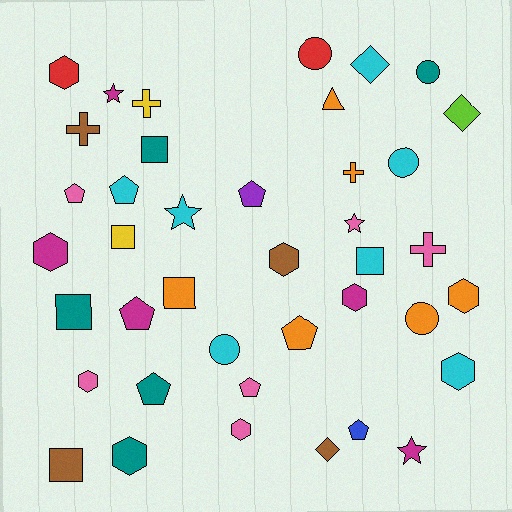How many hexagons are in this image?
There are 9 hexagons.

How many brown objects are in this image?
There are 4 brown objects.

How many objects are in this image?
There are 40 objects.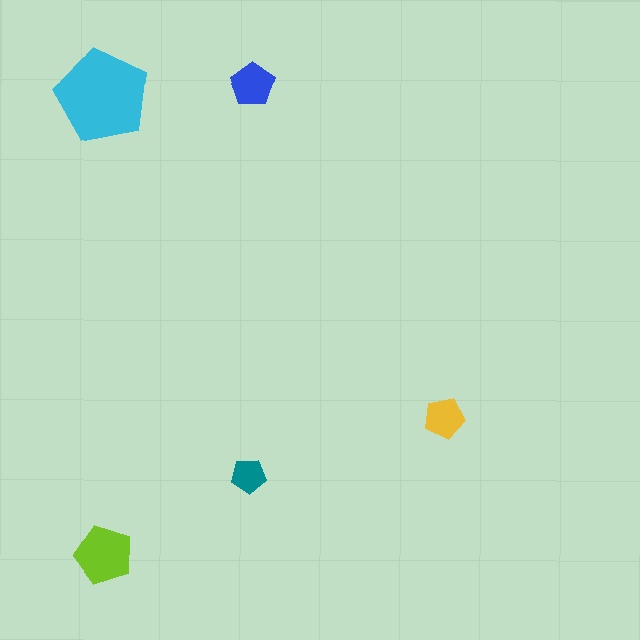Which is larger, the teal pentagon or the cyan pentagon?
The cyan one.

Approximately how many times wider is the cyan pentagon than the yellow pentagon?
About 2.5 times wider.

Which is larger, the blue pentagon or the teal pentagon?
The blue one.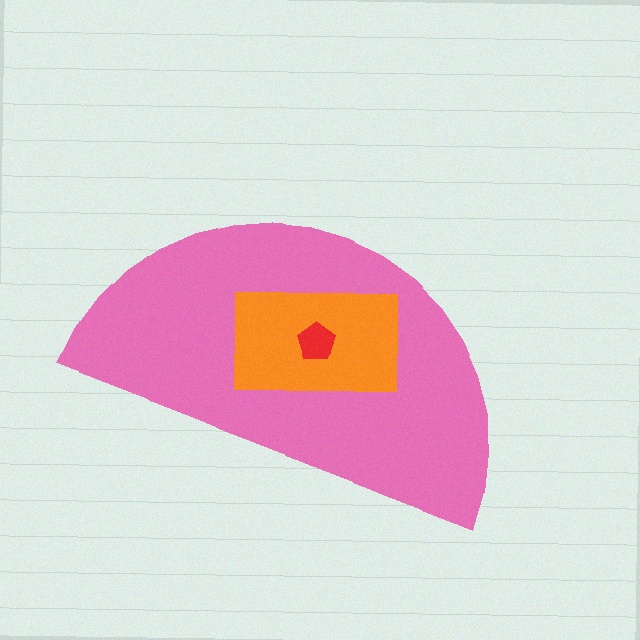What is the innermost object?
The red pentagon.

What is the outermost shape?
The pink semicircle.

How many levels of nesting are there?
3.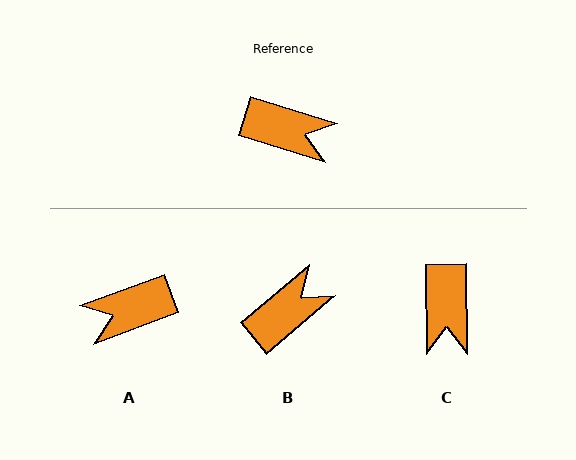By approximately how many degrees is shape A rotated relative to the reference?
Approximately 142 degrees clockwise.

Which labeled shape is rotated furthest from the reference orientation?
A, about 142 degrees away.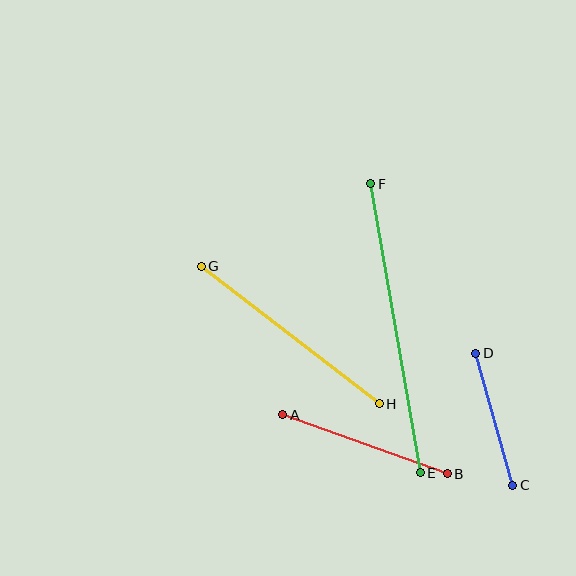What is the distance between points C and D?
The distance is approximately 137 pixels.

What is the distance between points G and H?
The distance is approximately 225 pixels.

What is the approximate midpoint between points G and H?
The midpoint is at approximately (290, 335) pixels.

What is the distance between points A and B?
The distance is approximately 175 pixels.